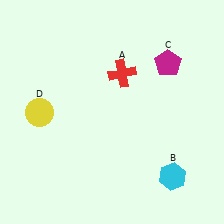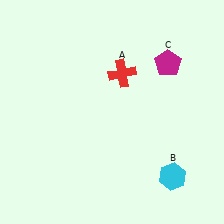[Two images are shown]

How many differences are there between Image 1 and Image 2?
There is 1 difference between the two images.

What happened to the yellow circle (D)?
The yellow circle (D) was removed in Image 2. It was in the bottom-left area of Image 1.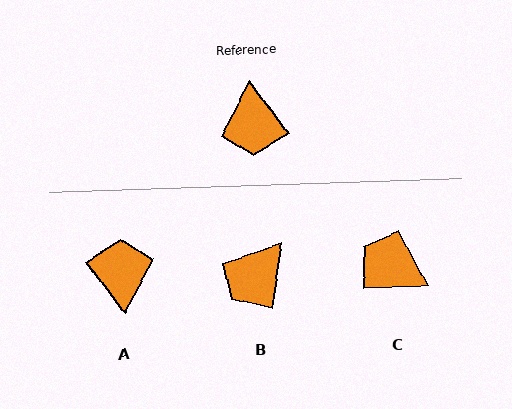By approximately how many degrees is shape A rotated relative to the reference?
Approximately 180 degrees counter-clockwise.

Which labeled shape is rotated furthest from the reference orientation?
A, about 180 degrees away.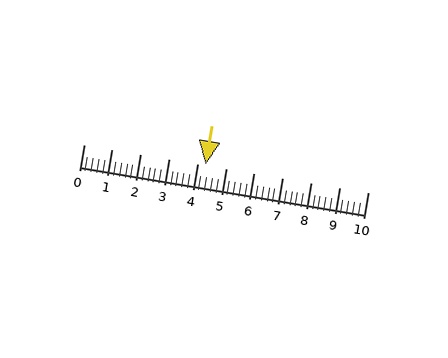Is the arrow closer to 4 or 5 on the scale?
The arrow is closer to 4.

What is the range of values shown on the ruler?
The ruler shows values from 0 to 10.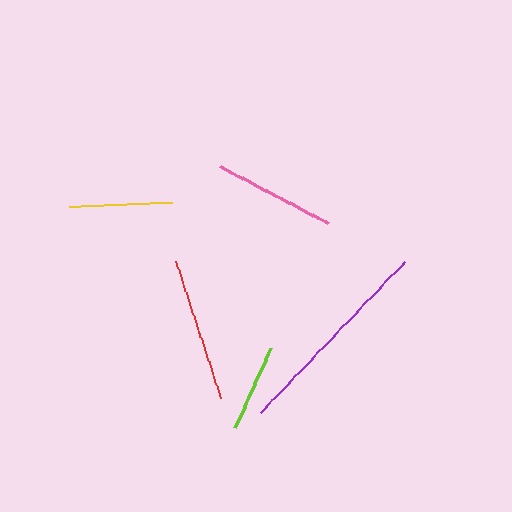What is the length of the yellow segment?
The yellow segment is approximately 104 pixels long.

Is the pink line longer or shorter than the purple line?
The purple line is longer than the pink line.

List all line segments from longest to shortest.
From longest to shortest: purple, red, pink, yellow, lime.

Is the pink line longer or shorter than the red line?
The red line is longer than the pink line.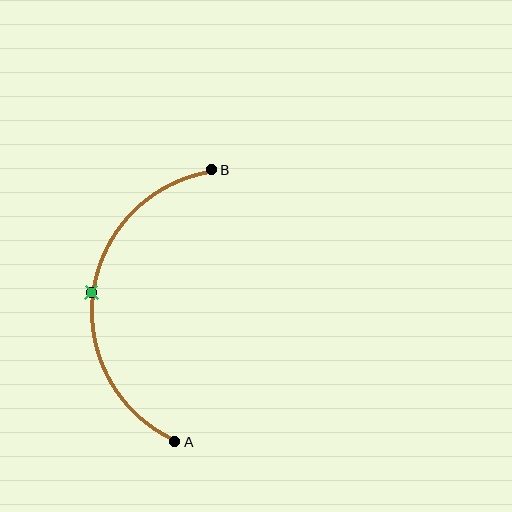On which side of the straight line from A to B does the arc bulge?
The arc bulges to the left of the straight line connecting A and B.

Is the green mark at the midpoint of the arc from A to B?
Yes. The green mark lies on the arc at equal arc-length from both A and B — it is the arc midpoint.